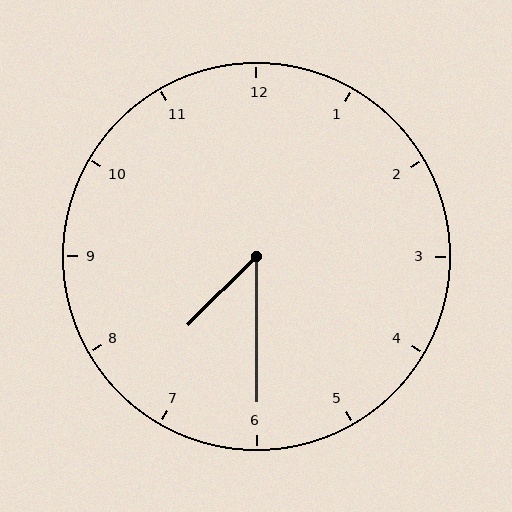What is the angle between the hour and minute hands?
Approximately 45 degrees.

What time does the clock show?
7:30.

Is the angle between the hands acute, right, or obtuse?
It is acute.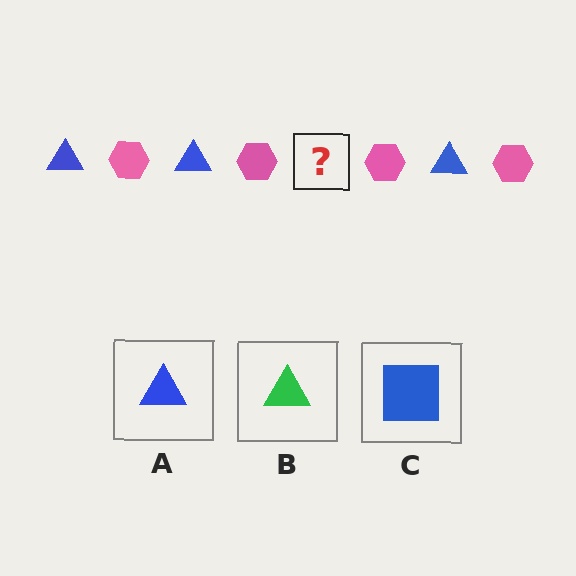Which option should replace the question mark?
Option A.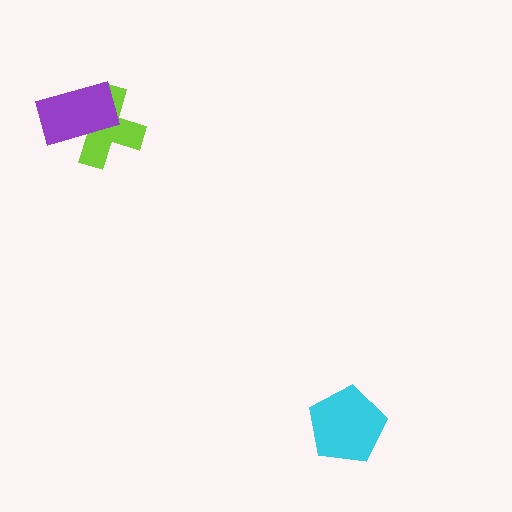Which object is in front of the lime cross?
The purple rectangle is in front of the lime cross.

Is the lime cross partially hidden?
Yes, it is partially covered by another shape.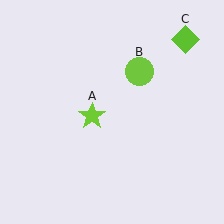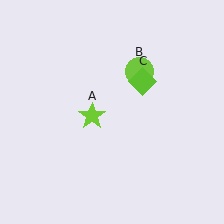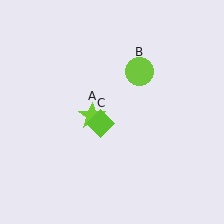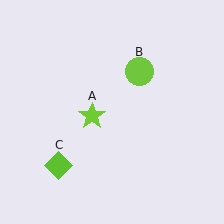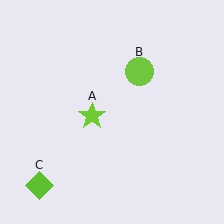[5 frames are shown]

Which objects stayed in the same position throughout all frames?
Lime star (object A) and lime circle (object B) remained stationary.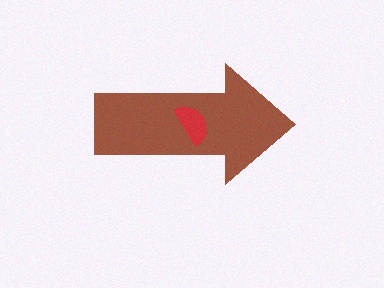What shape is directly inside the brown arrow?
The red semicircle.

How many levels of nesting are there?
2.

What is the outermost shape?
The brown arrow.